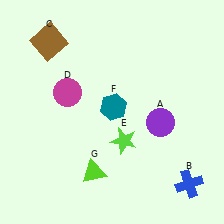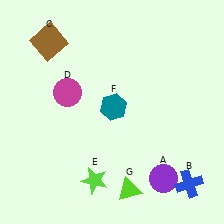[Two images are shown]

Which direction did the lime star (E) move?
The lime star (E) moved down.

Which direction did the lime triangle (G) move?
The lime triangle (G) moved right.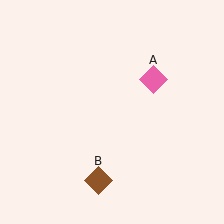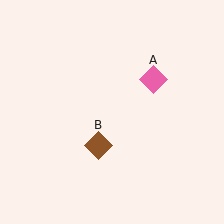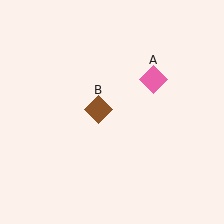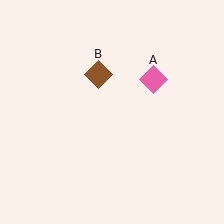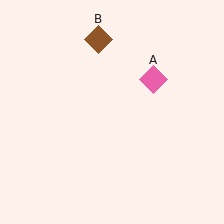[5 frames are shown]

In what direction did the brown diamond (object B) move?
The brown diamond (object B) moved up.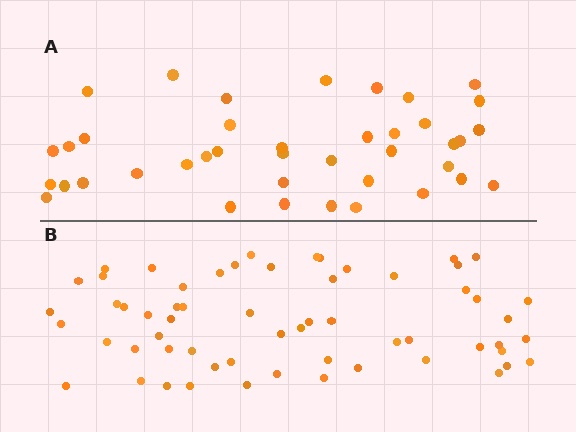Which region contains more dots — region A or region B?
Region B (the bottom region) has more dots.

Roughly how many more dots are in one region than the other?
Region B has approximately 20 more dots than region A.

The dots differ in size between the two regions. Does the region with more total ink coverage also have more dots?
No. Region A has more total ink coverage because its dots are larger, but region B actually contains more individual dots. Total area can be misleading — the number of items is what matters here.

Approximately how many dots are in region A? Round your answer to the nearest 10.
About 40 dots.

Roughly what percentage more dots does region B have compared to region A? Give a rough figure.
About 50% more.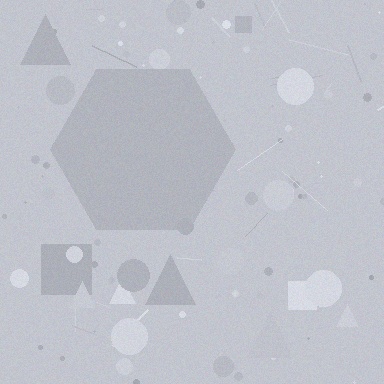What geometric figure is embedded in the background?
A hexagon is embedded in the background.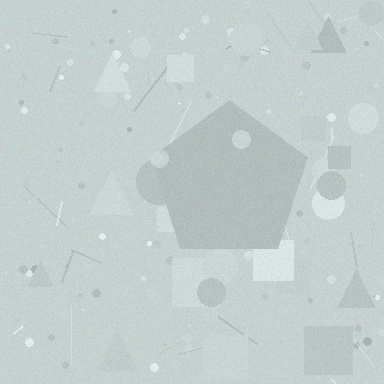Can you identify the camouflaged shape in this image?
The camouflaged shape is a pentagon.